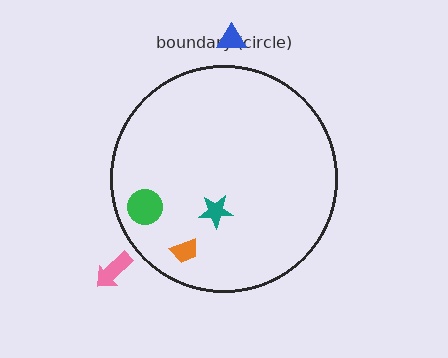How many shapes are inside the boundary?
3 inside, 2 outside.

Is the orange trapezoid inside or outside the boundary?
Inside.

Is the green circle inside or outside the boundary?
Inside.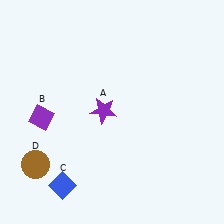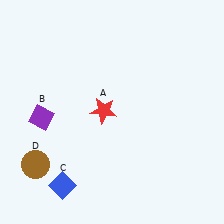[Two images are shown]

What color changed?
The star (A) changed from purple in Image 1 to red in Image 2.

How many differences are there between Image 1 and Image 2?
There is 1 difference between the two images.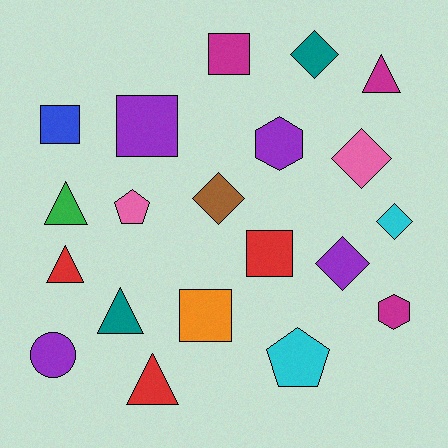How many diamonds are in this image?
There are 5 diamonds.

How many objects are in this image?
There are 20 objects.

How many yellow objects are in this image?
There are no yellow objects.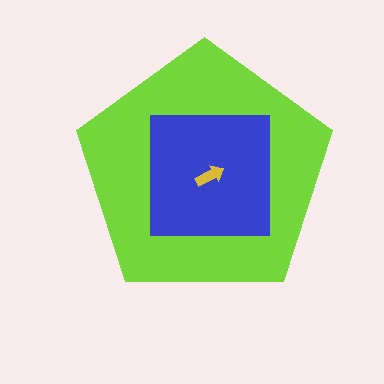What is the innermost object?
The yellow arrow.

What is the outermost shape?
The lime pentagon.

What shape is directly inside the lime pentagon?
The blue square.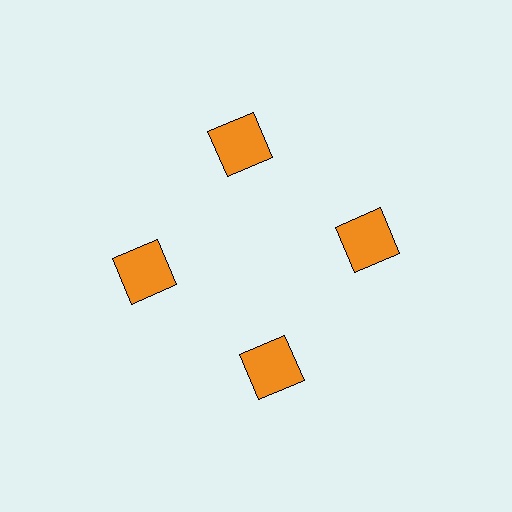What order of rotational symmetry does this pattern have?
This pattern has 4-fold rotational symmetry.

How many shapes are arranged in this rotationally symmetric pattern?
There are 4 shapes, arranged in 4 groups of 1.